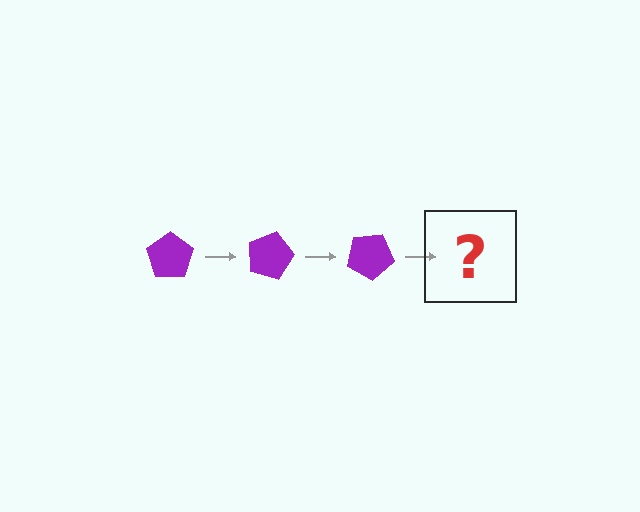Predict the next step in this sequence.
The next step is a purple pentagon rotated 45 degrees.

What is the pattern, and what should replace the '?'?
The pattern is that the pentagon rotates 15 degrees each step. The '?' should be a purple pentagon rotated 45 degrees.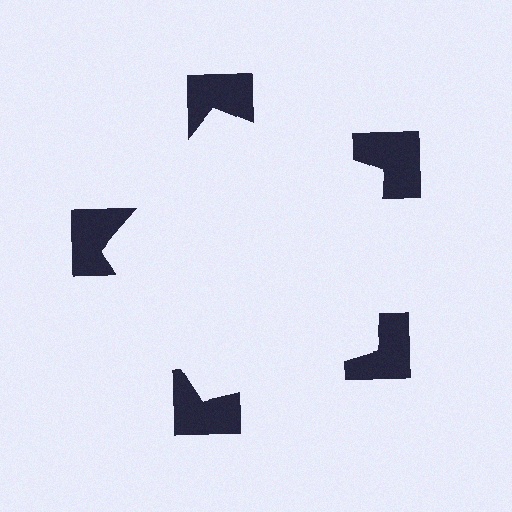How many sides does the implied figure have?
5 sides.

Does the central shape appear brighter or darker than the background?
It typically appears slightly brighter than the background, even though no actual brightness change is drawn.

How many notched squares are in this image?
There are 5 — one at each vertex of the illusory pentagon.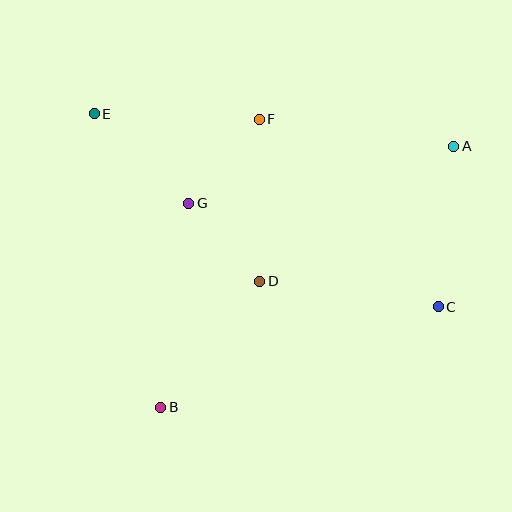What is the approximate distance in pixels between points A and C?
The distance between A and C is approximately 161 pixels.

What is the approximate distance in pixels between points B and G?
The distance between B and G is approximately 206 pixels.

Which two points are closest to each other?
Points D and G are closest to each other.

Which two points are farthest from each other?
Points C and E are farthest from each other.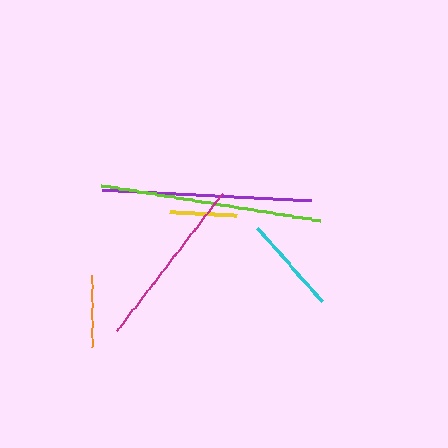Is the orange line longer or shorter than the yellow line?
The orange line is longer than the yellow line.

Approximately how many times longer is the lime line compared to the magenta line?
The lime line is approximately 1.3 times the length of the magenta line.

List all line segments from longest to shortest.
From longest to shortest: lime, purple, magenta, cyan, orange, yellow.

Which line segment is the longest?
The lime line is the longest at approximately 222 pixels.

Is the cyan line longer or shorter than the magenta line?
The magenta line is longer than the cyan line.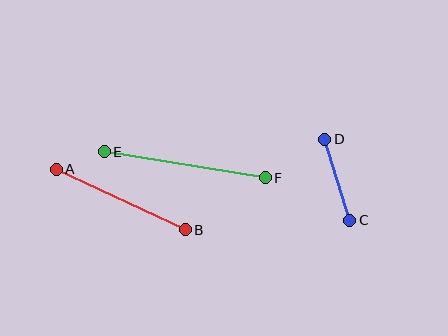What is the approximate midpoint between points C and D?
The midpoint is at approximately (337, 180) pixels.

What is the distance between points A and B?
The distance is approximately 143 pixels.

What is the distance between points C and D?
The distance is approximately 85 pixels.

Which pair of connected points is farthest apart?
Points E and F are farthest apart.